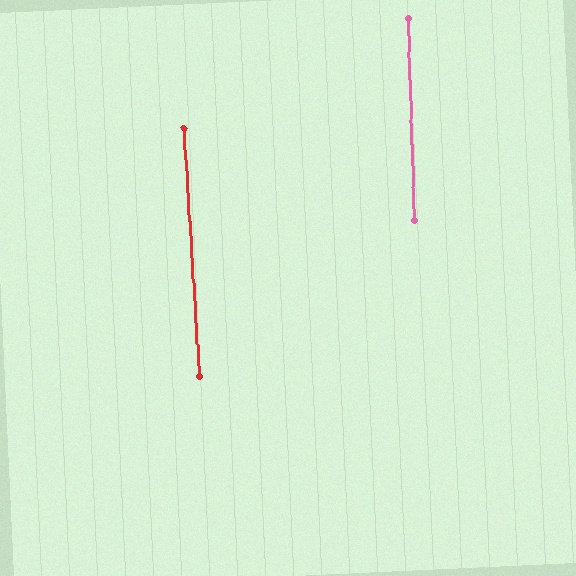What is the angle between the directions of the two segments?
Approximately 2 degrees.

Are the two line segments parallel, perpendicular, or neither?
Parallel — their directions differ by only 1.8°.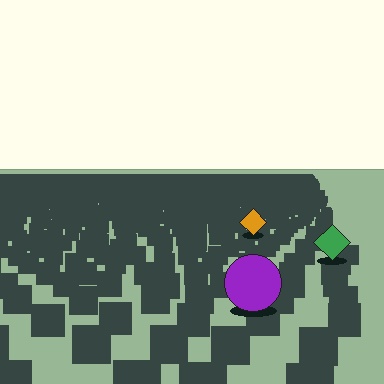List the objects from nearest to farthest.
From nearest to farthest: the purple circle, the green diamond, the orange diamond.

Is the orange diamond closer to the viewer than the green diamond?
No. The green diamond is closer — you can tell from the texture gradient: the ground texture is coarser near it.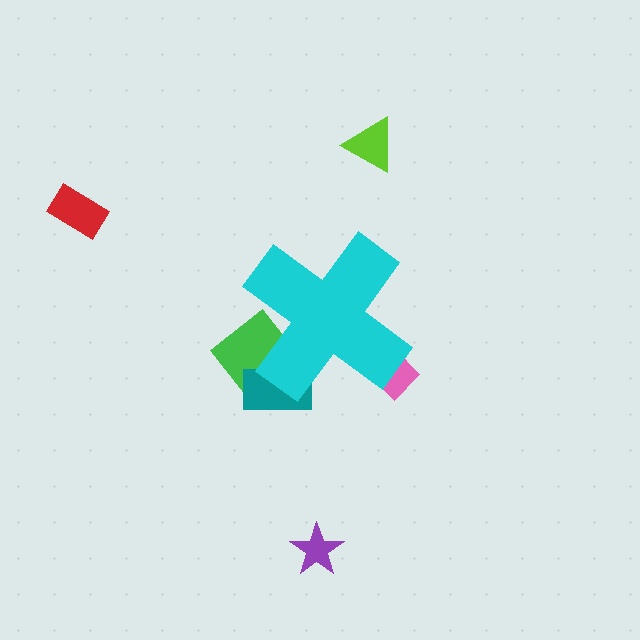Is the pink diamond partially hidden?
Yes, the pink diamond is partially hidden behind the cyan cross.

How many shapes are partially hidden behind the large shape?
3 shapes are partially hidden.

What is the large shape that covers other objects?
A cyan cross.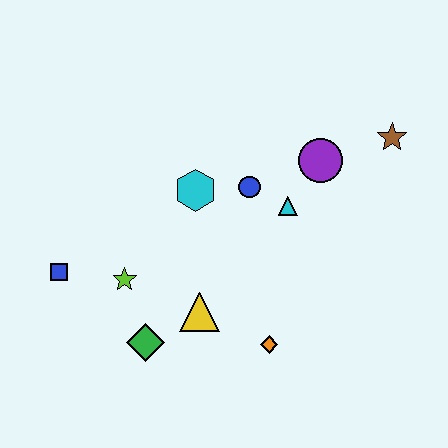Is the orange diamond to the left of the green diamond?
No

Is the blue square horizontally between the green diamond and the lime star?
No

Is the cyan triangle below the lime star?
No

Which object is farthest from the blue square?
The brown star is farthest from the blue square.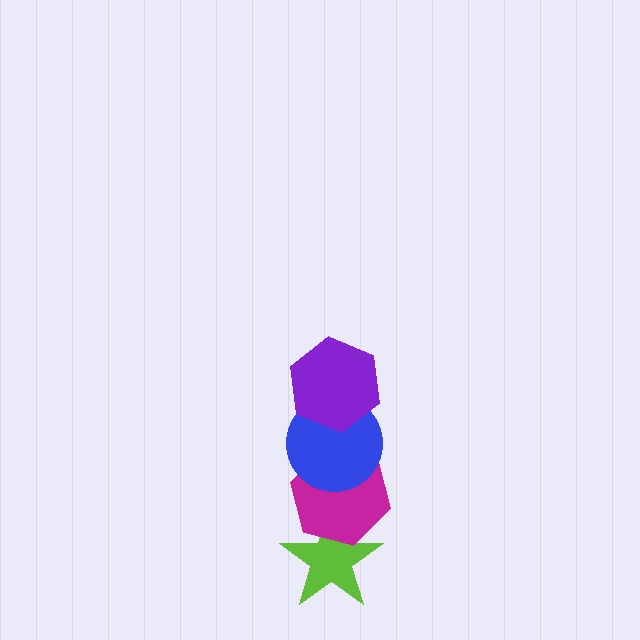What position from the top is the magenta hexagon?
The magenta hexagon is 3rd from the top.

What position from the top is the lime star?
The lime star is 4th from the top.